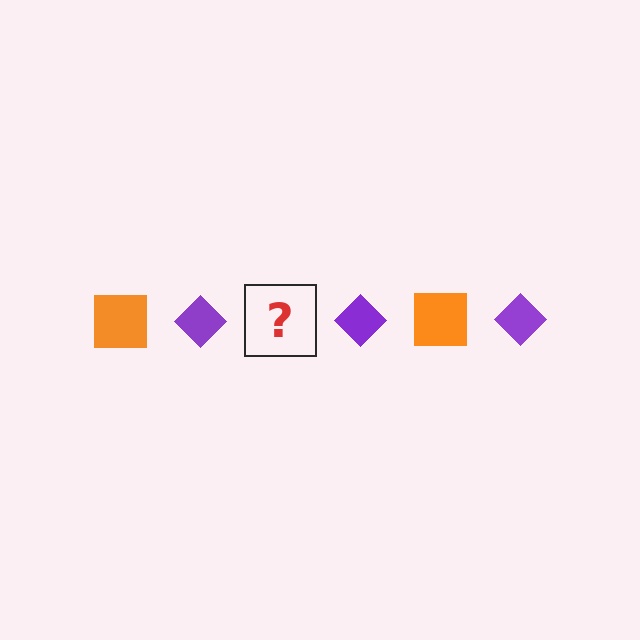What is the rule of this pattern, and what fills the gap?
The rule is that the pattern alternates between orange square and purple diamond. The gap should be filled with an orange square.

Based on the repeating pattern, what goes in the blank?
The blank should be an orange square.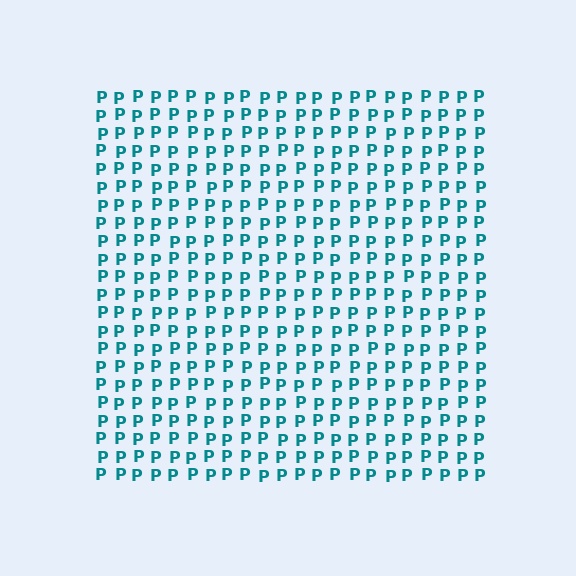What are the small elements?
The small elements are letter P's.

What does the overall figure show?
The overall figure shows a square.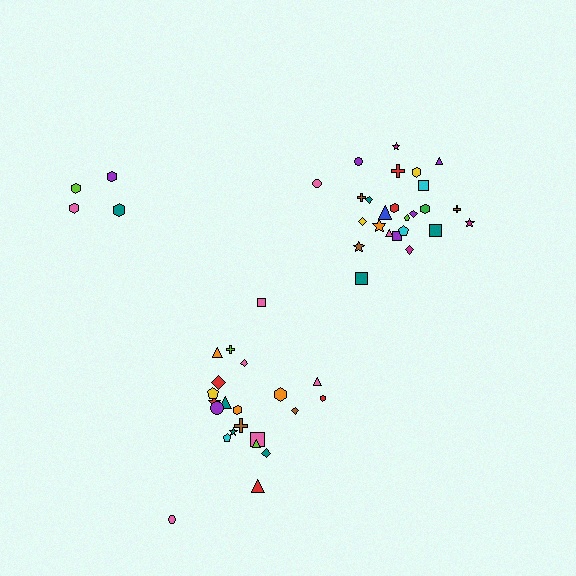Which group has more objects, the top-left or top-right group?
The top-right group.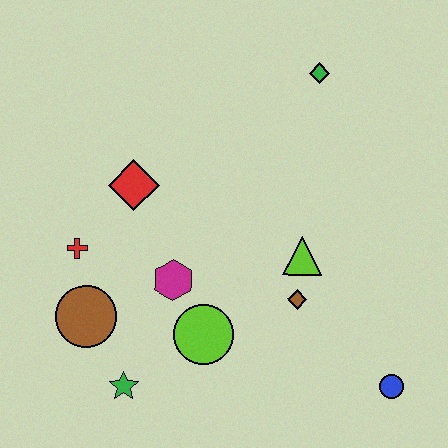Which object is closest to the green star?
The brown circle is closest to the green star.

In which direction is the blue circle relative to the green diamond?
The blue circle is below the green diamond.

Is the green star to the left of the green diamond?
Yes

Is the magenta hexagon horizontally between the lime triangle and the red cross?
Yes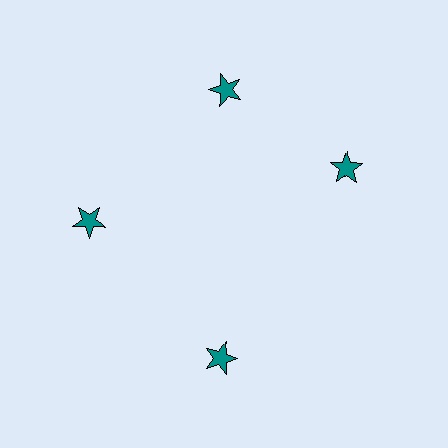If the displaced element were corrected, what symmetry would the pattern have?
It would have 4-fold rotational symmetry — the pattern would map onto itself every 90 degrees.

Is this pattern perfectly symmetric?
No. The 4 teal stars are arranged in a ring, but one element near the 3 o'clock position is rotated out of alignment along the ring, breaking the 4-fold rotational symmetry.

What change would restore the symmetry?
The symmetry would be restored by rotating it back into even spacing with its neighbors so that all 4 stars sit at equal angles and equal distance from the center.